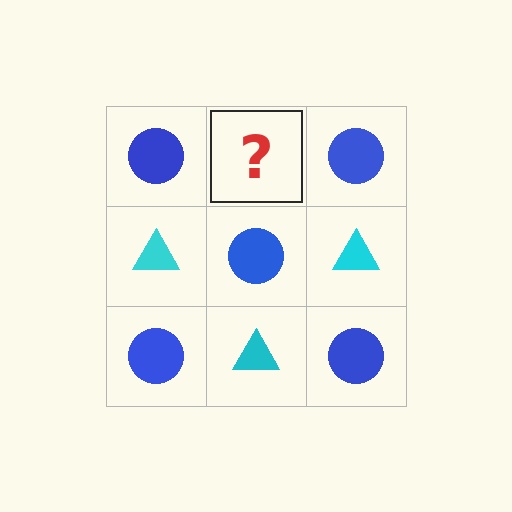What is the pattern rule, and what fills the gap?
The rule is that it alternates blue circle and cyan triangle in a checkerboard pattern. The gap should be filled with a cyan triangle.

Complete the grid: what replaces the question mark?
The question mark should be replaced with a cyan triangle.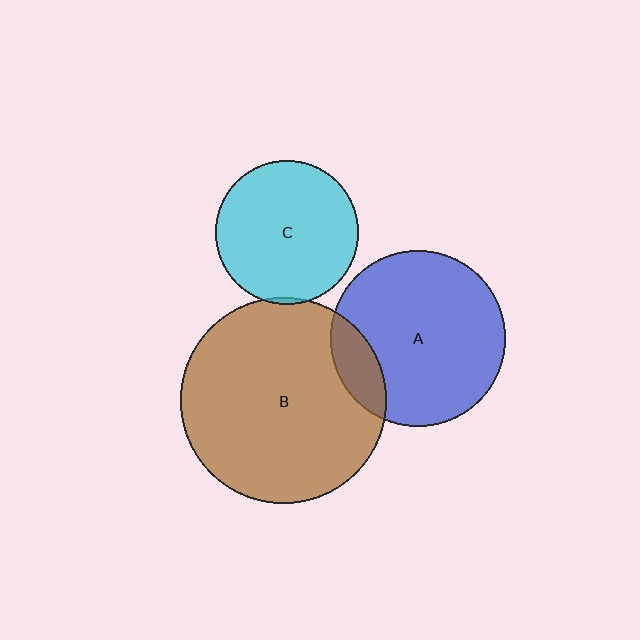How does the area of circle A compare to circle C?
Approximately 1.5 times.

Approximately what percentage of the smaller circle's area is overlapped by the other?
Approximately 5%.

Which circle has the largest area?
Circle B (brown).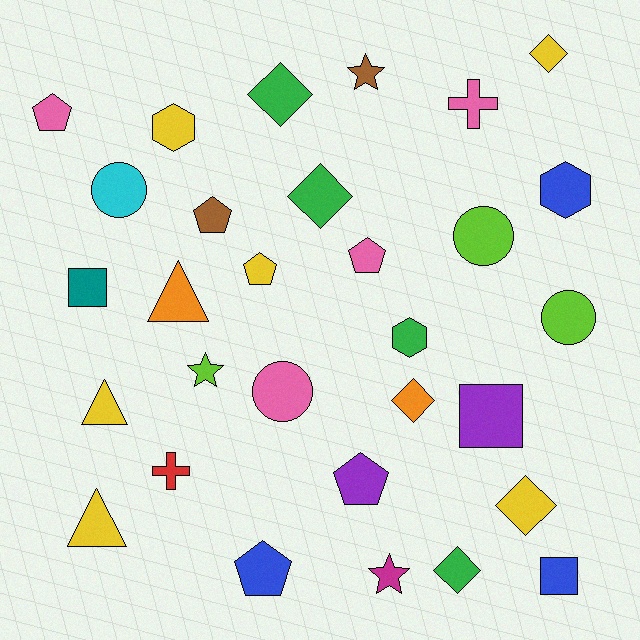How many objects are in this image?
There are 30 objects.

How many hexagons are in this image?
There are 3 hexagons.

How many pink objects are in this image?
There are 4 pink objects.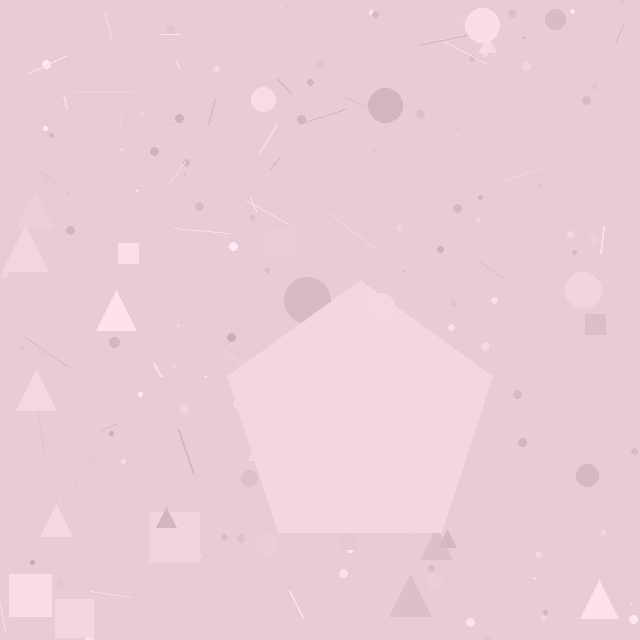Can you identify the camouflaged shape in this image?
The camouflaged shape is a pentagon.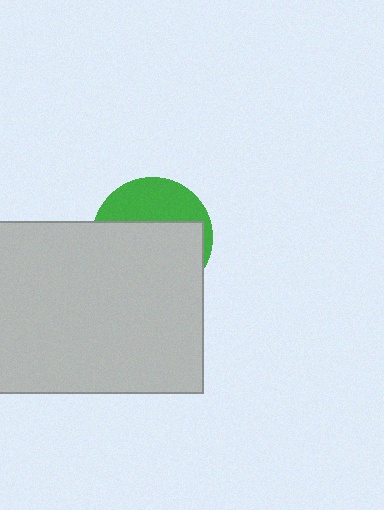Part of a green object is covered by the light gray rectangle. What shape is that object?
It is a circle.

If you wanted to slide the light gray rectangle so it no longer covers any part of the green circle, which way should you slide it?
Slide it down — that is the most direct way to separate the two shapes.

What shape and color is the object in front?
The object in front is a light gray rectangle.